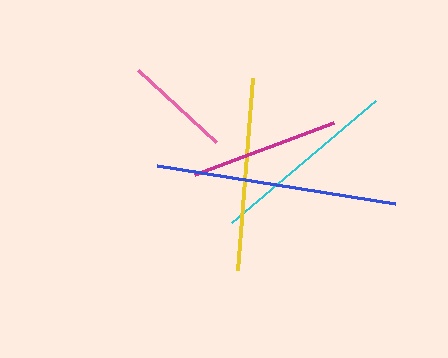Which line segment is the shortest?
The pink line is the shortest at approximately 106 pixels.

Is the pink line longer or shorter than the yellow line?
The yellow line is longer than the pink line.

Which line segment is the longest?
The blue line is the longest at approximately 241 pixels.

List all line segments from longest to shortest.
From longest to shortest: blue, yellow, cyan, magenta, pink.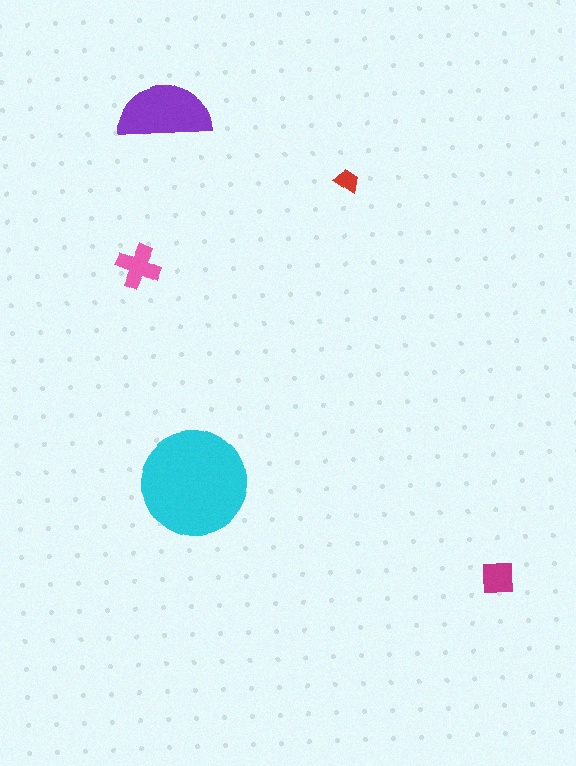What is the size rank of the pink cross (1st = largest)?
3rd.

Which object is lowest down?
The magenta square is bottommost.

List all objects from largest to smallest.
The cyan circle, the purple semicircle, the pink cross, the magenta square, the red trapezoid.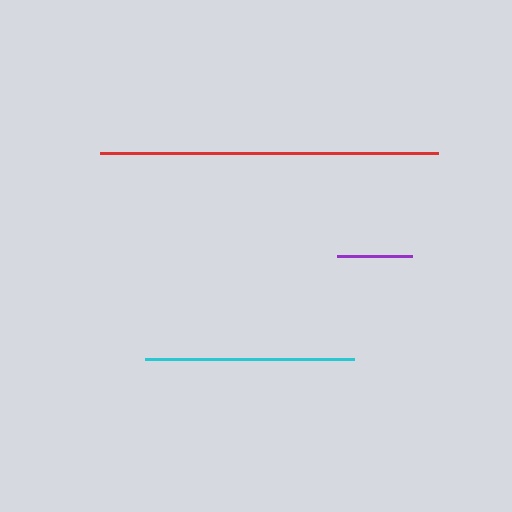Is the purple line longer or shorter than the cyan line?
The cyan line is longer than the purple line.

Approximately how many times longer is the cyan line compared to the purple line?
The cyan line is approximately 2.8 times the length of the purple line.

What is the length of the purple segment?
The purple segment is approximately 75 pixels long.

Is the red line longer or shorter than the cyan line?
The red line is longer than the cyan line.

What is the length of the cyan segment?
The cyan segment is approximately 209 pixels long.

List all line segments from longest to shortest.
From longest to shortest: red, cyan, purple.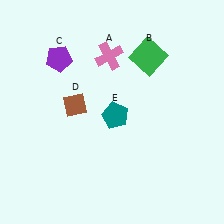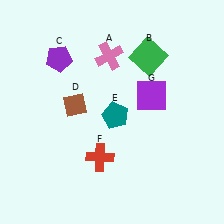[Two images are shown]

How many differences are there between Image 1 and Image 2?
There are 2 differences between the two images.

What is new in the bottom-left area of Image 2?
A red cross (F) was added in the bottom-left area of Image 2.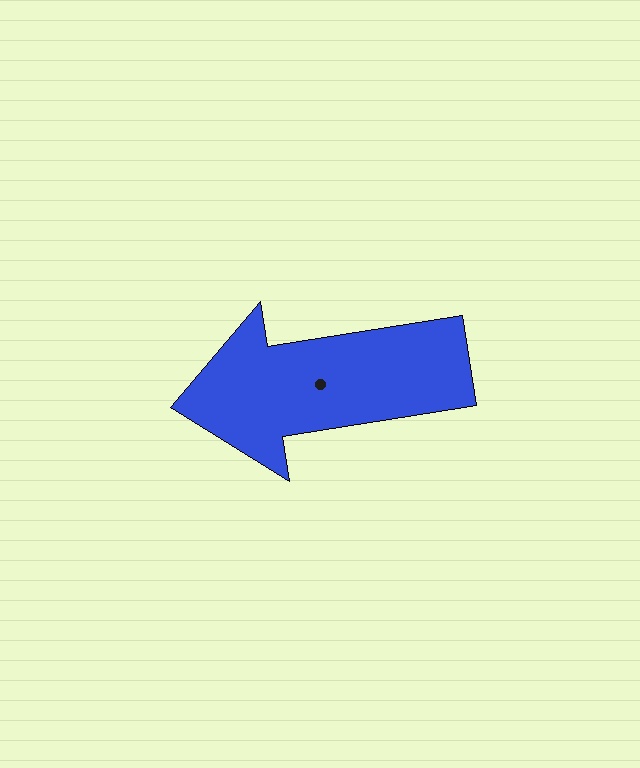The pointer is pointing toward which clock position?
Roughly 9 o'clock.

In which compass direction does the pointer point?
West.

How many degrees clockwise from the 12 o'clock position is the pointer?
Approximately 261 degrees.